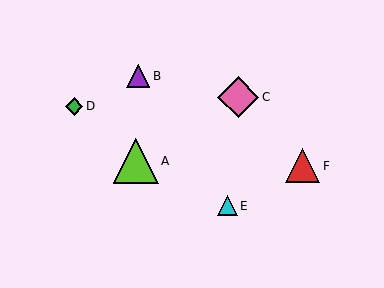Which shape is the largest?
The lime triangle (labeled A) is the largest.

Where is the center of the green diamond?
The center of the green diamond is at (74, 106).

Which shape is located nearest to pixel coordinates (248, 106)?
The pink diamond (labeled C) at (238, 97) is nearest to that location.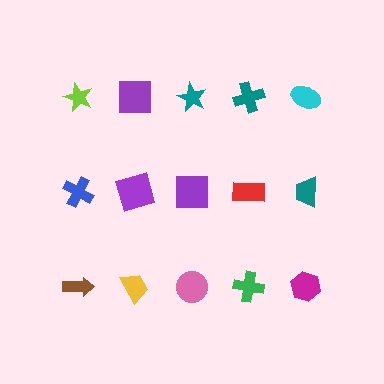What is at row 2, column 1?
A blue cross.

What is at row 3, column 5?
A magenta hexagon.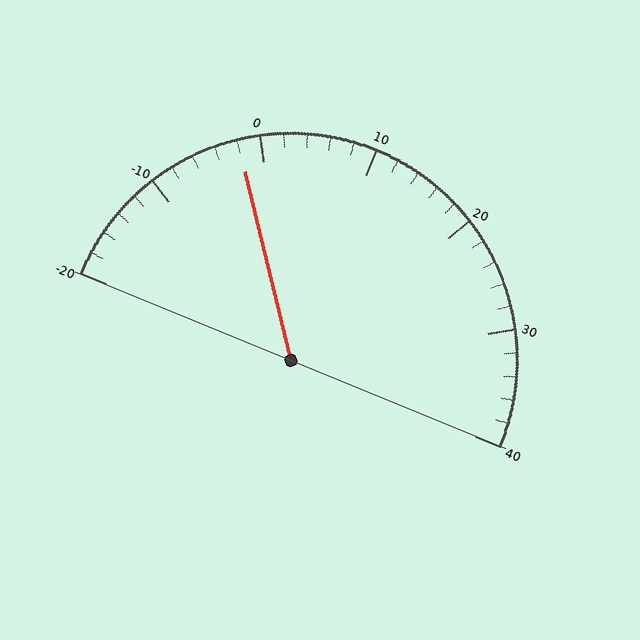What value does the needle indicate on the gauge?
The needle indicates approximately -2.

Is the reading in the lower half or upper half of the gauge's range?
The reading is in the lower half of the range (-20 to 40).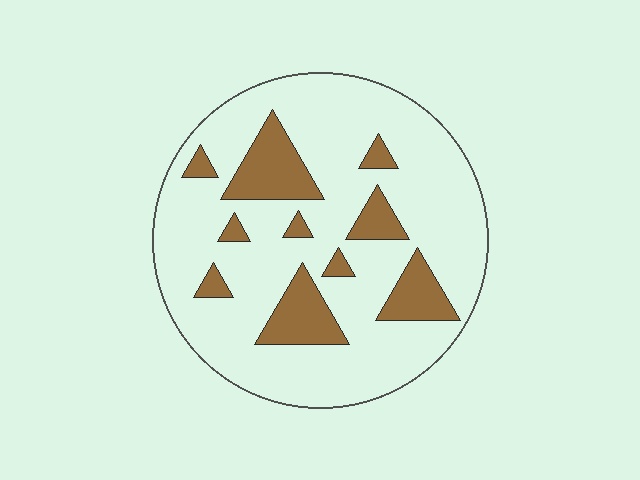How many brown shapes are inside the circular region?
10.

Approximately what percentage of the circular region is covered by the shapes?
Approximately 20%.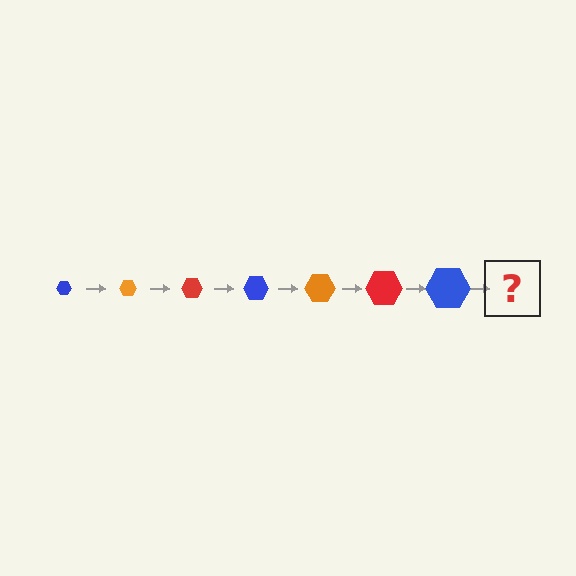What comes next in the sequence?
The next element should be an orange hexagon, larger than the previous one.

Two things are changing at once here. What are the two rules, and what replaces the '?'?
The two rules are that the hexagon grows larger each step and the color cycles through blue, orange, and red. The '?' should be an orange hexagon, larger than the previous one.